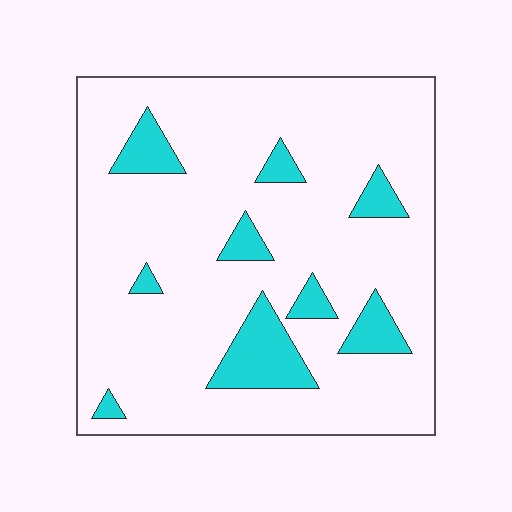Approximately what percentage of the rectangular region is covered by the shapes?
Approximately 15%.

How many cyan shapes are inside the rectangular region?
9.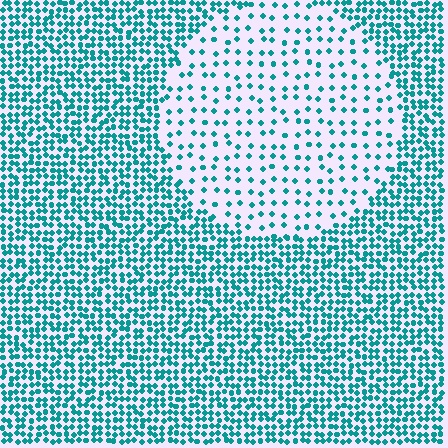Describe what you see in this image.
The image contains small teal elements arranged at two different densities. A circle-shaped region is visible where the elements are less densely packed than the surrounding area.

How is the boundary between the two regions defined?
The boundary is defined by a change in element density (approximately 2.8x ratio). All elements are the same color, size, and shape.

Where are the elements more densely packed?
The elements are more densely packed outside the circle boundary.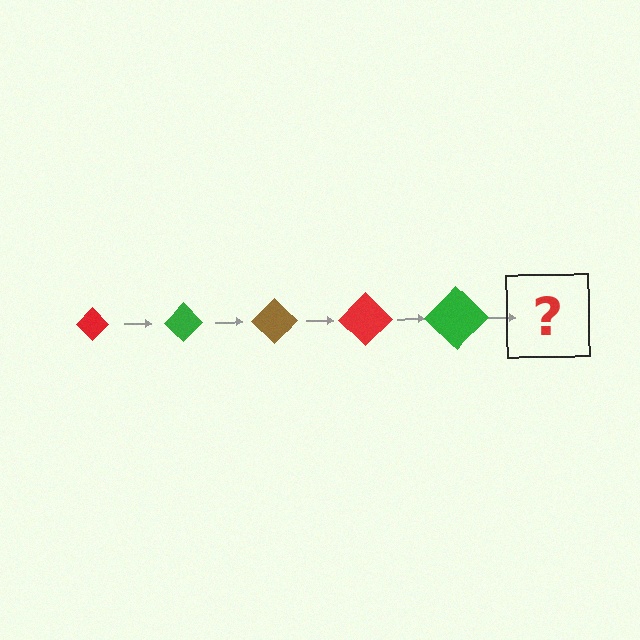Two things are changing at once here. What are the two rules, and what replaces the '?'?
The two rules are that the diamond grows larger each step and the color cycles through red, green, and brown. The '?' should be a brown diamond, larger than the previous one.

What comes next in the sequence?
The next element should be a brown diamond, larger than the previous one.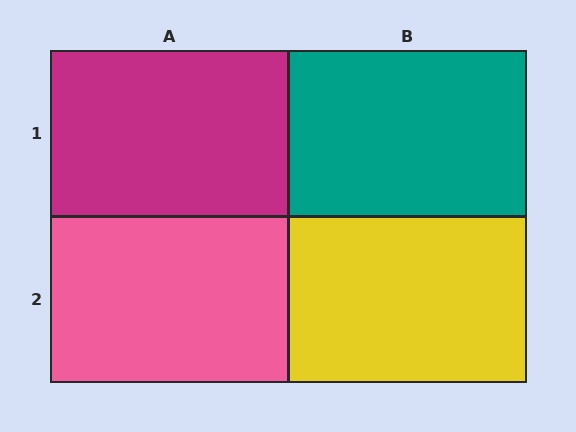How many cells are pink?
1 cell is pink.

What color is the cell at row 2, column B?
Yellow.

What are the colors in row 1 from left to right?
Magenta, teal.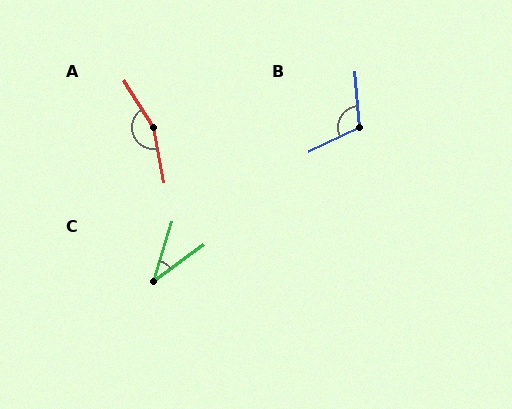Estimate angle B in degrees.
Approximately 110 degrees.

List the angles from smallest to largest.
C (36°), B (110°), A (158°).